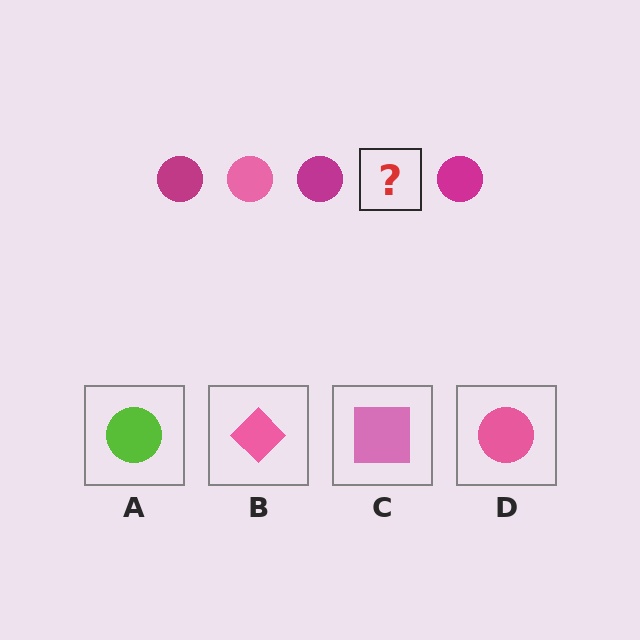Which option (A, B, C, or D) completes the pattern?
D.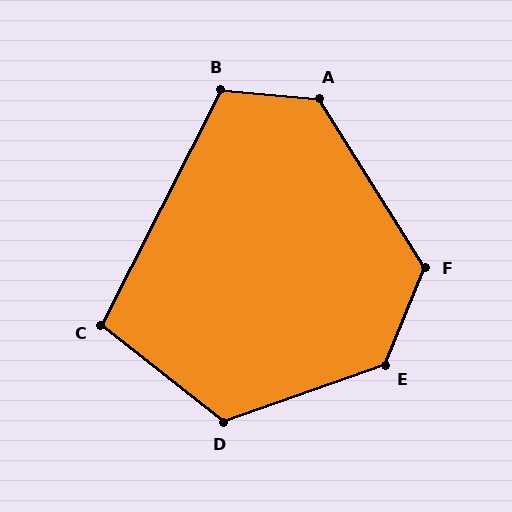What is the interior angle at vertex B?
Approximately 112 degrees (obtuse).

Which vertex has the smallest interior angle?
C, at approximately 101 degrees.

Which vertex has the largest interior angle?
E, at approximately 131 degrees.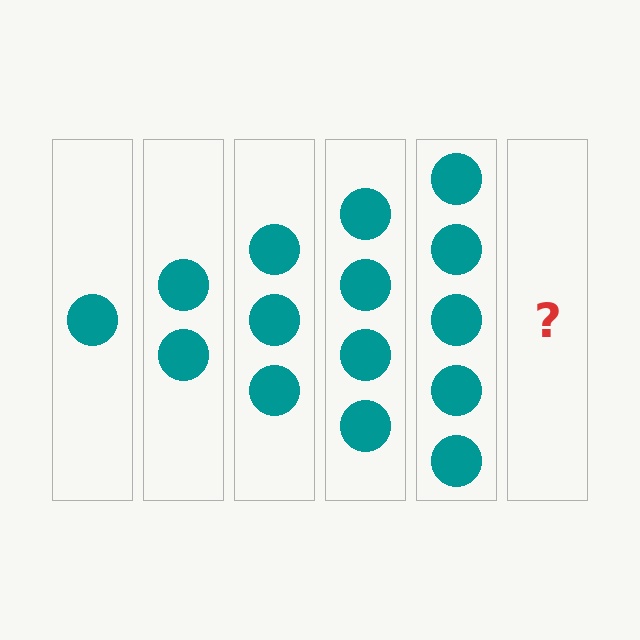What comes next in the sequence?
The next element should be 6 circles.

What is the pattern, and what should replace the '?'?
The pattern is that each step adds one more circle. The '?' should be 6 circles.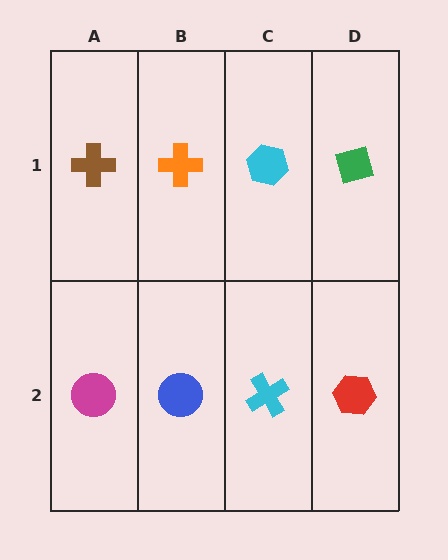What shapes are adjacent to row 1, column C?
A cyan cross (row 2, column C), an orange cross (row 1, column B), a green square (row 1, column D).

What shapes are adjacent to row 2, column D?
A green square (row 1, column D), a cyan cross (row 2, column C).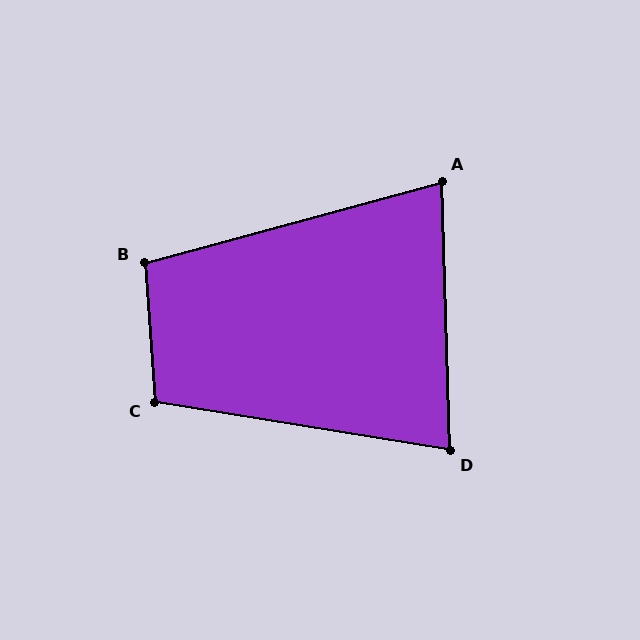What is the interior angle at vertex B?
Approximately 101 degrees (obtuse).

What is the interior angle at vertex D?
Approximately 79 degrees (acute).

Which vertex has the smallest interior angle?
A, at approximately 77 degrees.